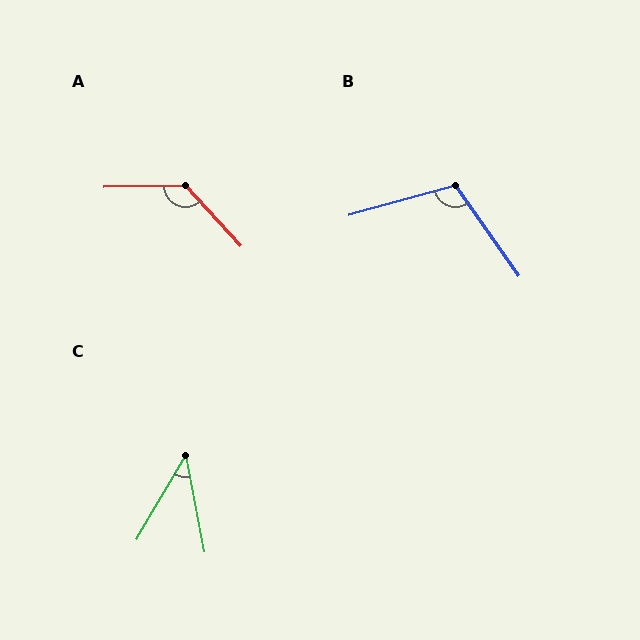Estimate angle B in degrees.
Approximately 110 degrees.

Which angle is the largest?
A, at approximately 132 degrees.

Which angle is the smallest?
C, at approximately 41 degrees.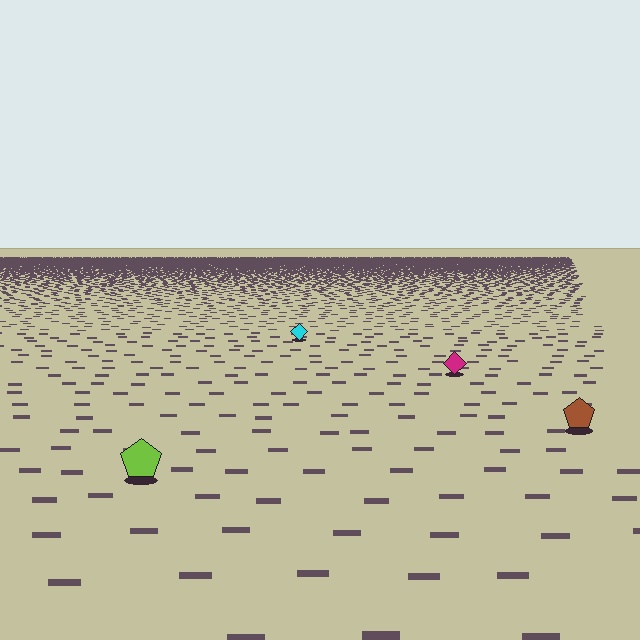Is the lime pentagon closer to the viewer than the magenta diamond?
Yes. The lime pentagon is closer — you can tell from the texture gradient: the ground texture is coarser near it.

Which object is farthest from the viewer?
The cyan diamond is farthest from the viewer. It appears smaller and the ground texture around it is denser.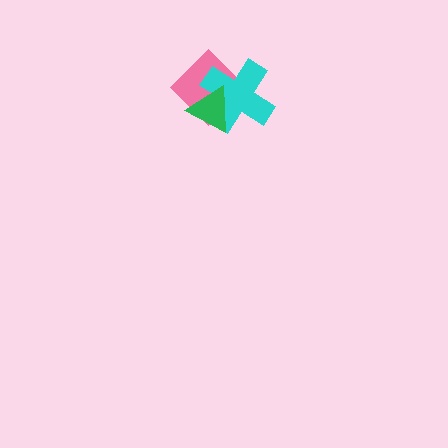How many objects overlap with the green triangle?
2 objects overlap with the green triangle.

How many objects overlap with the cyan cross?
2 objects overlap with the cyan cross.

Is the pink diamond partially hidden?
Yes, it is partially covered by another shape.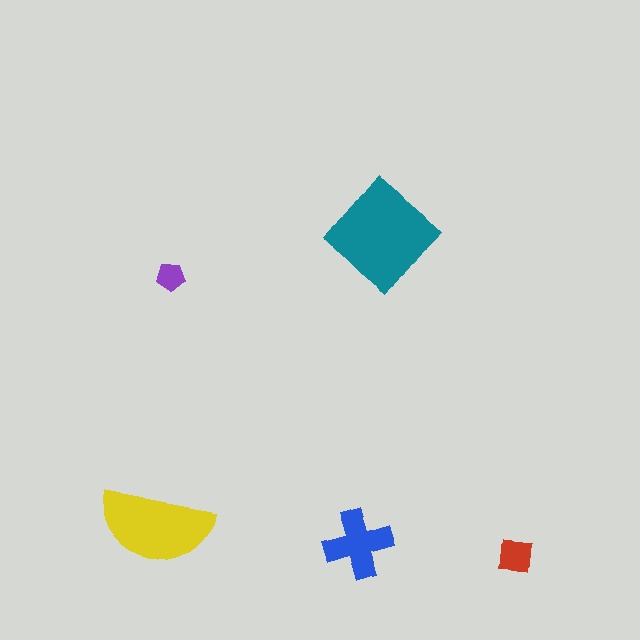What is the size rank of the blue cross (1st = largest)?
3rd.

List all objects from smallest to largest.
The purple pentagon, the red square, the blue cross, the yellow semicircle, the teal diamond.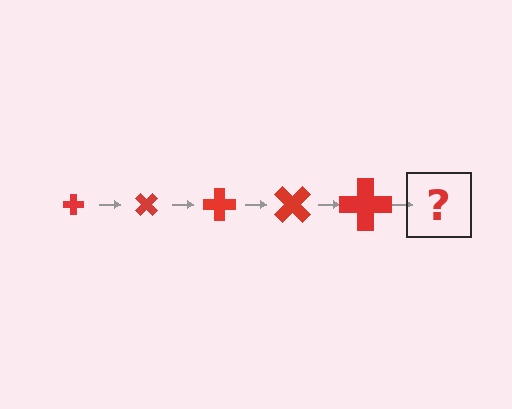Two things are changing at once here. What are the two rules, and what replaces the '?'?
The two rules are that the cross grows larger each step and it rotates 45 degrees each step. The '?' should be a cross, larger than the previous one and rotated 225 degrees from the start.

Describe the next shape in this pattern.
It should be a cross, larger than the previous one and rotated 225 degrees from the start.